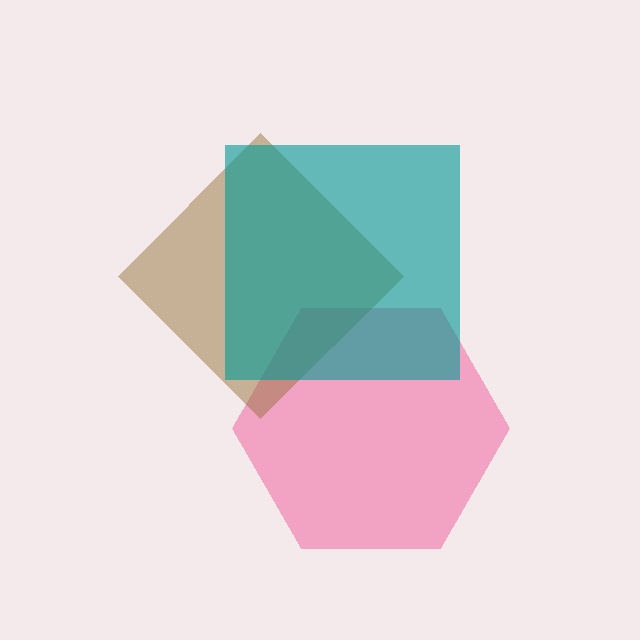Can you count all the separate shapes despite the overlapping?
Yes, there are 3 separate shapes.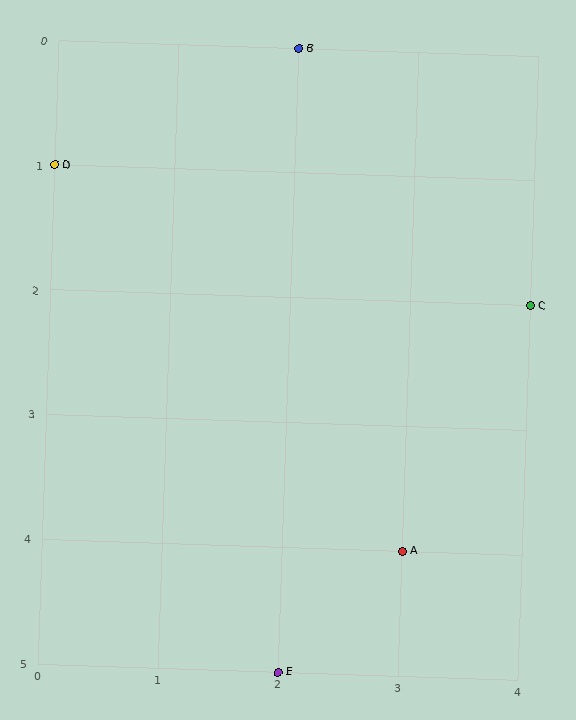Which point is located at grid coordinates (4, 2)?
Point C is at (4, 2).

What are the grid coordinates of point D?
Point D is at grid coordinates (0, 1).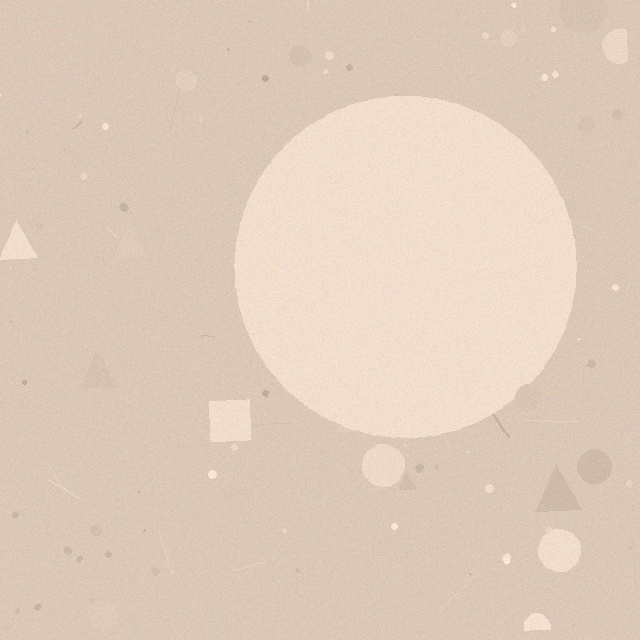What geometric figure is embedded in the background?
A circle is embedded in the background.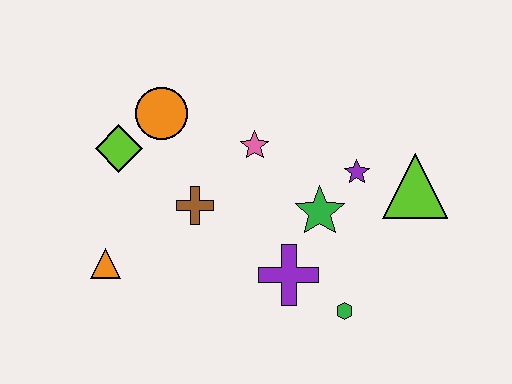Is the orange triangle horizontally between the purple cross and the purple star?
No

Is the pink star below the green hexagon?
No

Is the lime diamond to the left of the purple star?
Yes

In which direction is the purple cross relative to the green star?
The purple cross is below the green star.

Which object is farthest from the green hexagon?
The lime diamond is farthest from the green hexagon.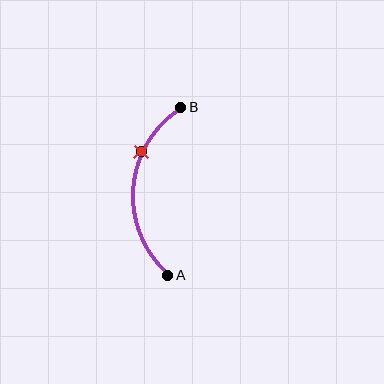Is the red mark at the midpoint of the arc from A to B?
No. The red mark lies on the arc but is closer to endpoint B. The arc midpoint would be at the point on the curve equidistant along the arc from both A and B.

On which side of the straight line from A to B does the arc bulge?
The arc bulges to the left of the straight line connecting A and B.